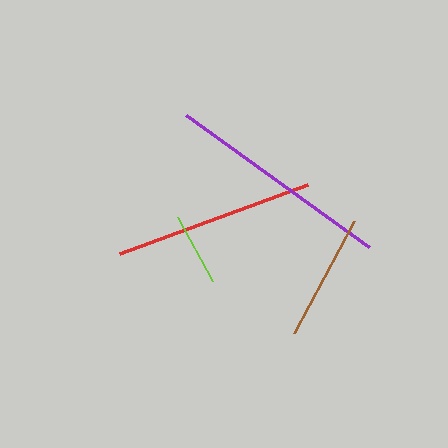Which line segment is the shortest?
The lime line is the shortest at approximately 73 pixels.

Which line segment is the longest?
The purple line is the longest at approximately 226 pixels.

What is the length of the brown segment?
The brown segment is approximately 127 pixels long.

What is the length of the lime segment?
The lime segment is approximately 73 pixels long.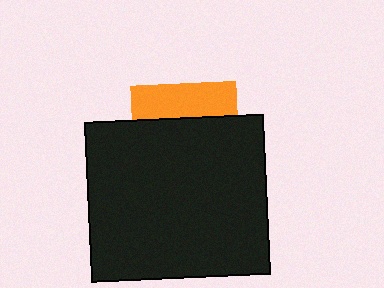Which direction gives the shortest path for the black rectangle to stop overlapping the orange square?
Moving down gives the shortest separation.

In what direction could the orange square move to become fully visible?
The orange square could move up. That would shift it out from behind the black rectangle entirely.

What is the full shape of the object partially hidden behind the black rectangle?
The partially hidden object is an orange square.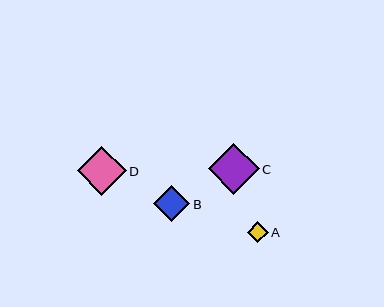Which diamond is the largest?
Diamond C is the largest with a size of approximately 51 pixels.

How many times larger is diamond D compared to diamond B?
Diamond D is approximately 1.3 times the size of diamond B.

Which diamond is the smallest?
Diamond A is the smallest with a size of approximately 21 pixels.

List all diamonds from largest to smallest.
From largest to smallest: C, D, B, A.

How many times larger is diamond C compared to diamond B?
Diamond C is approximately 1.4 times the size of diamond B.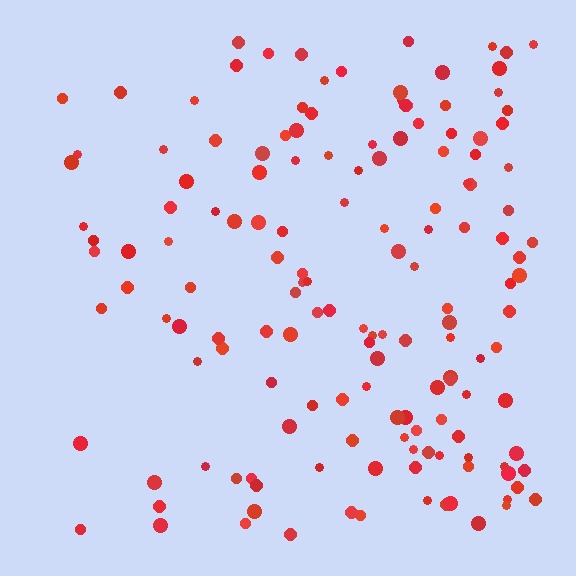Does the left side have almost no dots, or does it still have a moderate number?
Still a moderate number, just noticeably fewer than the right.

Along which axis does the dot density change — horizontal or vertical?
Horizontal.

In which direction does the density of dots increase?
From left to right, with the right side densest.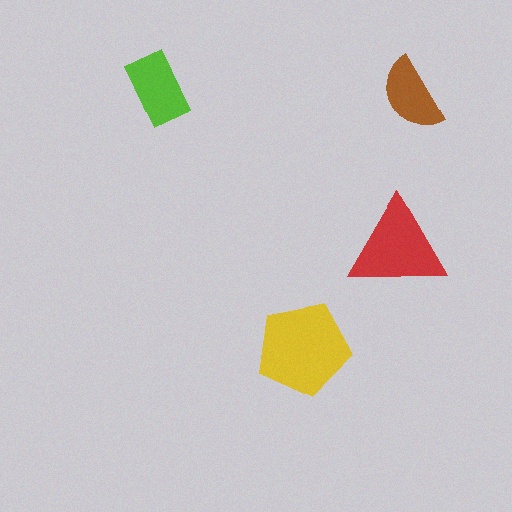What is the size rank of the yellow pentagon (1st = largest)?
1st.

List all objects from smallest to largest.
The brown semicircle, the lime rectangle, the red triangle, the yellow pentagon.